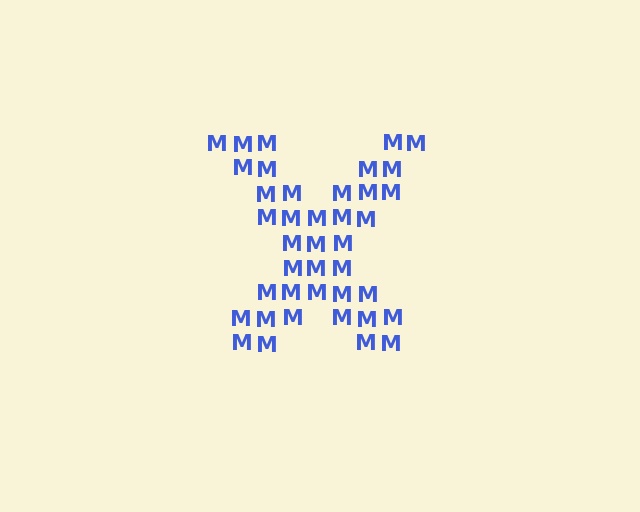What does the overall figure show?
The overall figure shows the letter X.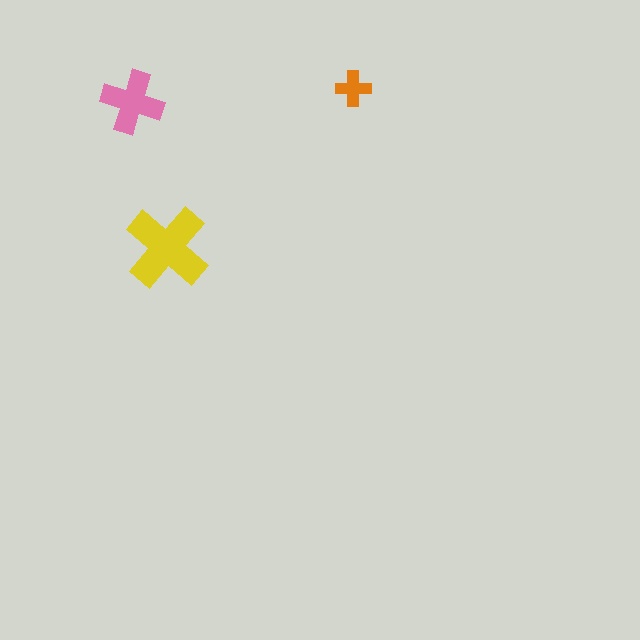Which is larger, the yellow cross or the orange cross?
The yellow one.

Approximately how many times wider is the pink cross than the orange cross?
About 2 times wider.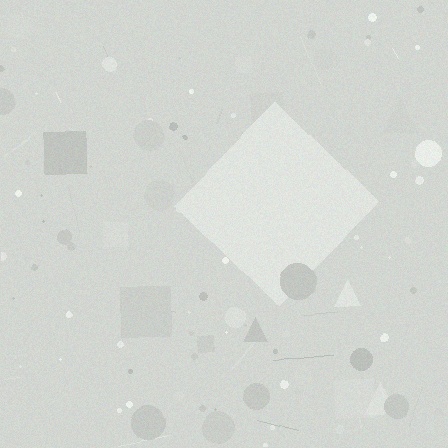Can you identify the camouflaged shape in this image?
The camouflaged shape is a diamond.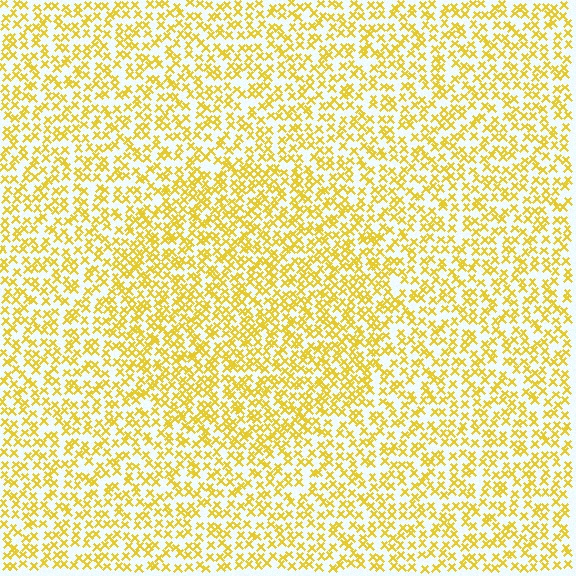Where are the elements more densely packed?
The elements are more densely packed inside the circle boundary.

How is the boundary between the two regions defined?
The boundary is defined by a change in element density (approximately 1.4x ratio). All elements are the same color, size, and shape.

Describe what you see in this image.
The image contains small yellow elements arranged at two different densities. A circle-shaped region is visible where the elements are more densely packed than the surrounding area.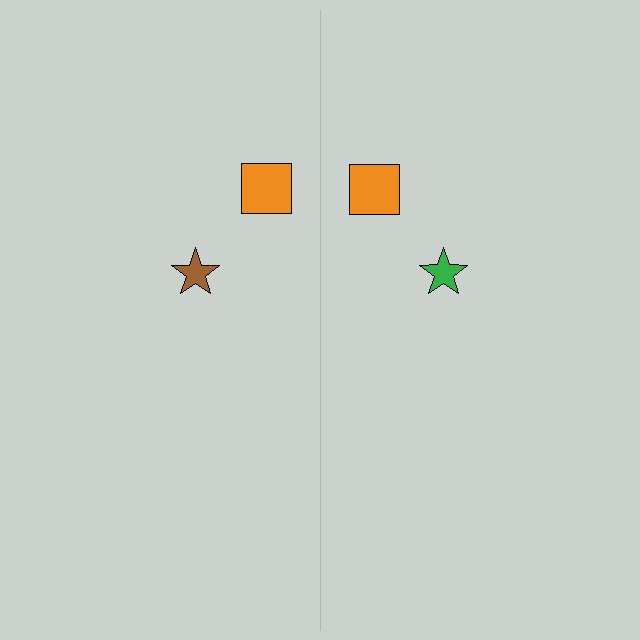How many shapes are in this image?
There are 4 shapes in this image.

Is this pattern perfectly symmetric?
No, the pattern is not perfectly symmetric. The green star on the right side breaks the symmetry — its mirror counterpart is brown.